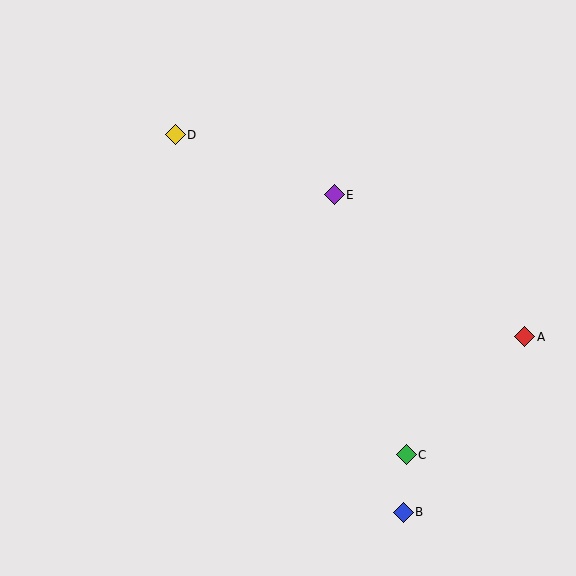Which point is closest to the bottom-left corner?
Point B is closest to the bottom-left corner.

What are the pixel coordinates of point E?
Point E is at (334, 195).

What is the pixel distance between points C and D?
The distance between C and D is 395 pixels.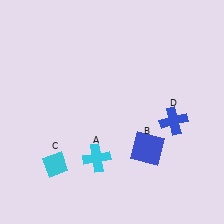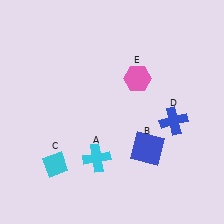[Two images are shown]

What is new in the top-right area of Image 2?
A pink hexagon (E) was added in the top-right area of Image 2.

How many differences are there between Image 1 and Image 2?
There is 1 difference between the two images.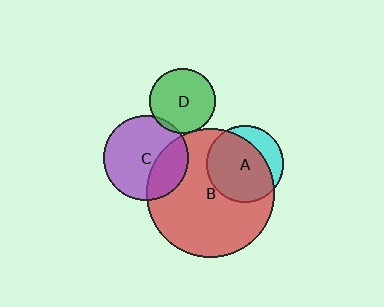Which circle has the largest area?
Circle B (red).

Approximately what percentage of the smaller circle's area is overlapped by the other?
Approximately 30%.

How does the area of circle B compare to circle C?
Approximately 2.3 times.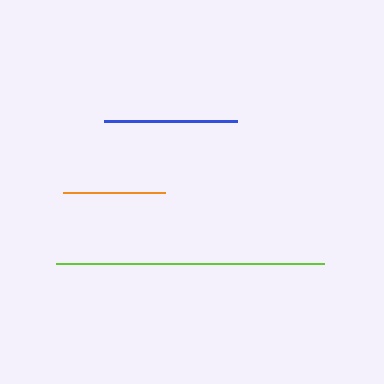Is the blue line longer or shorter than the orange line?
The blue line is longer than the orange line.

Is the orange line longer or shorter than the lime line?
The lime line is longer than the orange line.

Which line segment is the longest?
The lime line is the longest at approximately 268 pixels.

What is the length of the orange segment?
The orange segment is approximately 102 pixels long.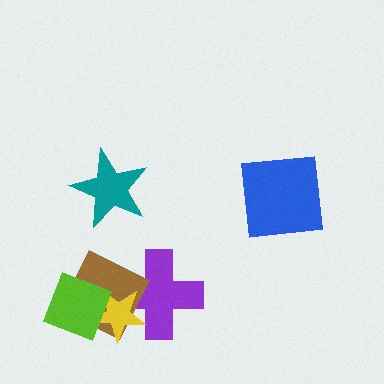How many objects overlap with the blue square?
0 objects overlap with the blue square.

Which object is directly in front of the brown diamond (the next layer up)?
The yellow star is directly in front of the brown diamond.